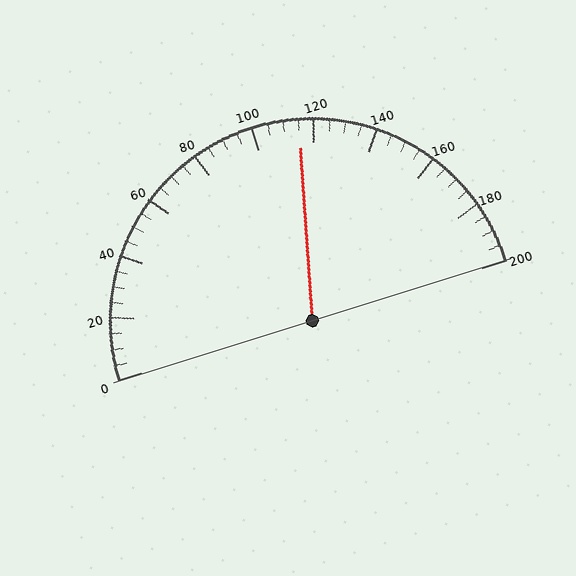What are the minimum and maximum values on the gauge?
The gauge ranges from 0 to 200.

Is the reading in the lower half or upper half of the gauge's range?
The reading is in the upper half of the range (0 to 200).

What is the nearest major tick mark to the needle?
The nearest major tick mark is 120.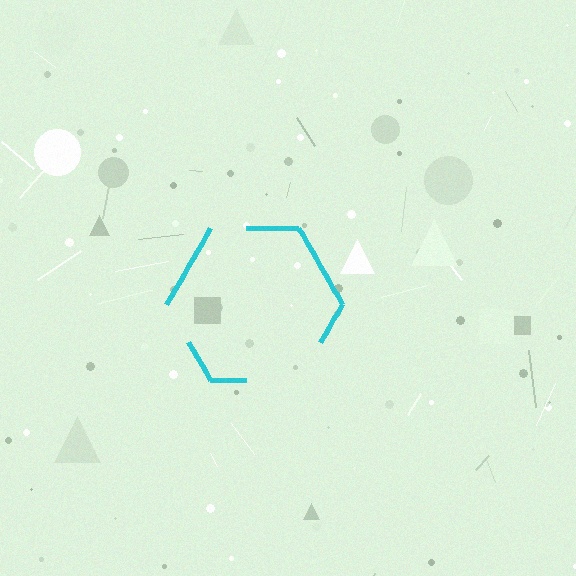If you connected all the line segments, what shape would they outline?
They would outline a hexagon.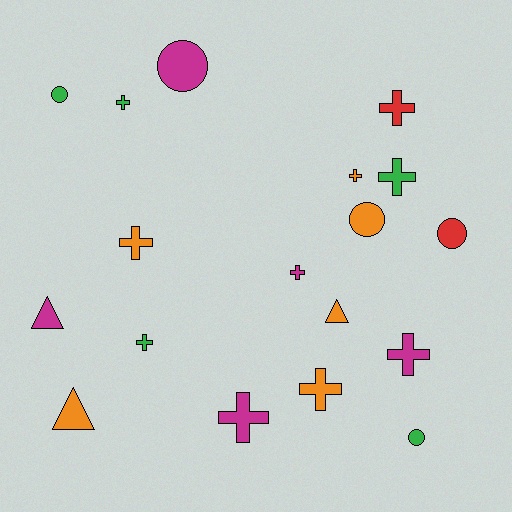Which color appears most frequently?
Orange, with 6 objects.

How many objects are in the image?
There are 18 objects.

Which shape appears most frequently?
Cross, with 10 objects.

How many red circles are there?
There is 1 red circle.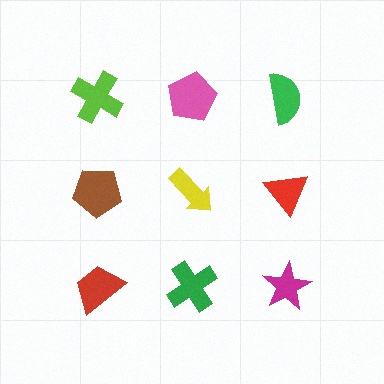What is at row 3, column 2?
A green cross.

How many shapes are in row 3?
3 shapes.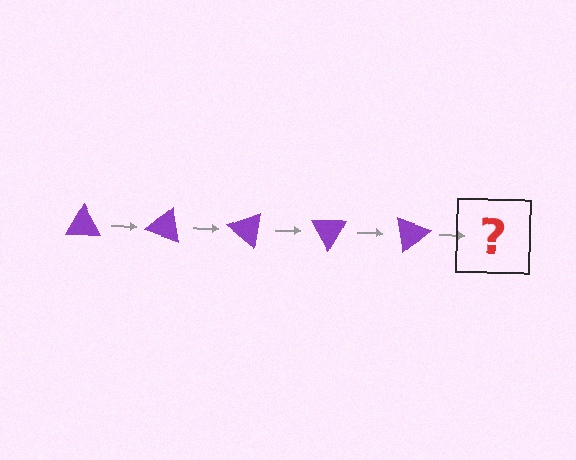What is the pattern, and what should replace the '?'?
The pattern is that the triangle rotates 20 degrees each step. The '?' should be a purple triangle rotated 100 degrees.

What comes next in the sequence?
The next element should be a purple triangle rotated 100 degrees.